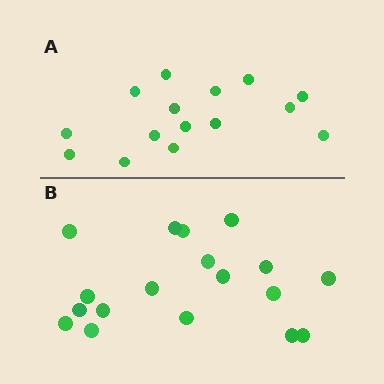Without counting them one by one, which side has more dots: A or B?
Region B (the bottom region) has more dots.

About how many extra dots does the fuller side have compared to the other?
Region B has just a few more — roughly 2 or 3 more dots than region A.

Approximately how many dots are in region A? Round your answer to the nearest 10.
About 20 dots. (The exact count is 15, which rounds to 20.)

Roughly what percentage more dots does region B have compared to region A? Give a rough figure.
About 20% more.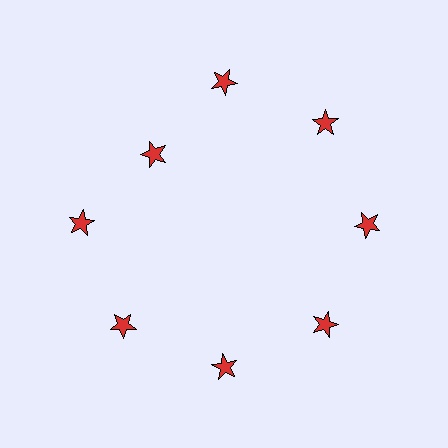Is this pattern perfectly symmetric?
No. The 8 red stars are arranged in a ring, but one element near the 10 o'clock position is pulled inward toward the center, breaking the 8-fold rotational symmetry.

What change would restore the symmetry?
The symmetry would be restored by moving it outward, back onto the ring so that all 8 stars sit at equal angles and equal distance from the center.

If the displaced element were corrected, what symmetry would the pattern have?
It would have 8-fold rotational symmetry — the pattern would map onto itself every 45 degrees.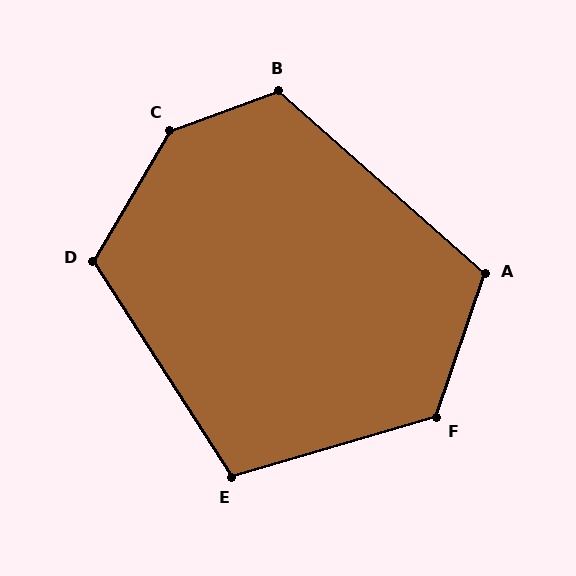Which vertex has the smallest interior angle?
E, at approximately 107 degrees.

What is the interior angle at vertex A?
Approximately 113 degrees (obtuse).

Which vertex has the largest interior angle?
C, at approximately 140 degrees.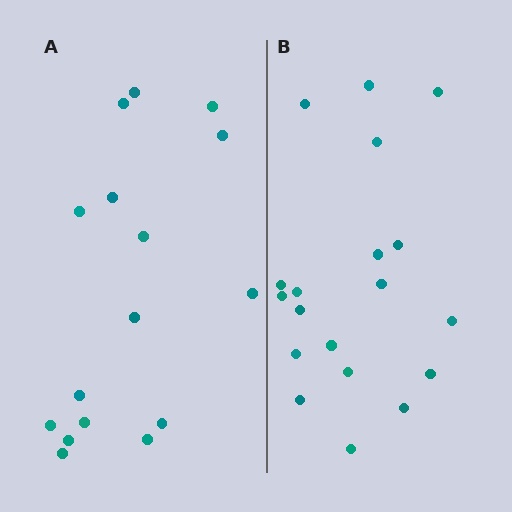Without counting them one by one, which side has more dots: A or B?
Region B (the right region) has more dots.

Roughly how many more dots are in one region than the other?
Region B has just a few more — roughly 2 or 3 more dots than region A.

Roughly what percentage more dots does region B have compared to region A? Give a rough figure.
About 20% more.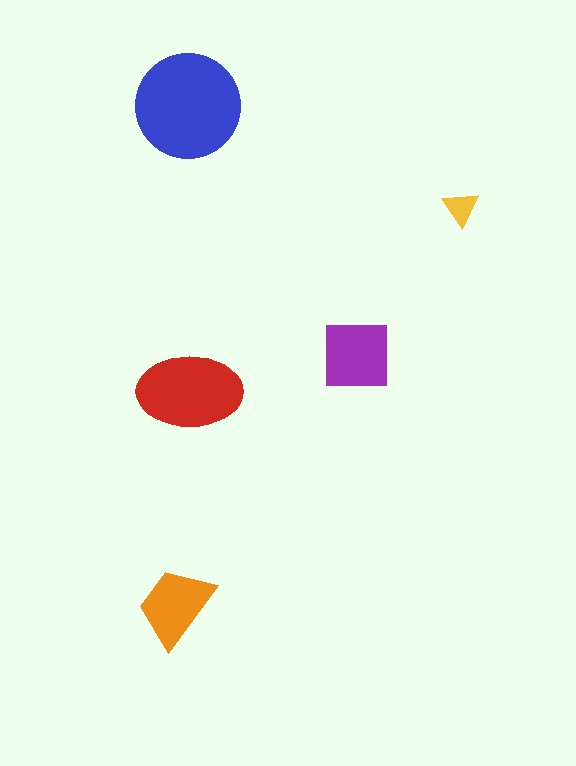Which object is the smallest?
The yellow triangle.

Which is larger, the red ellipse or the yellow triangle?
The red ellipse.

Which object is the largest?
The blue circle.